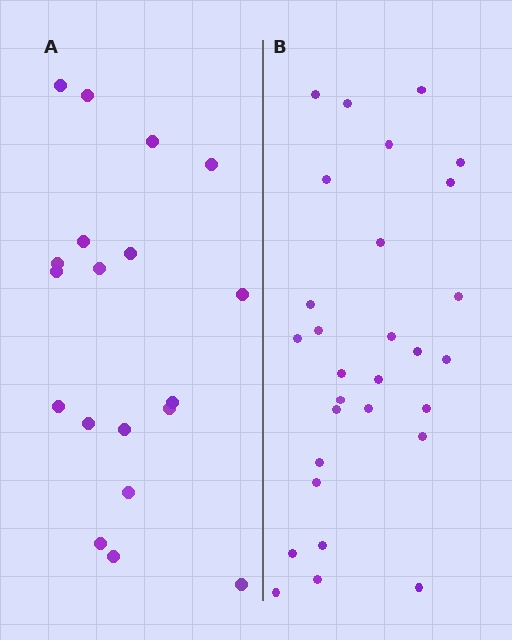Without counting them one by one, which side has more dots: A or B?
Region B (the right region) has more dots.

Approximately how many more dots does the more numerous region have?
Region B has roughly 10 or so more dots than region A.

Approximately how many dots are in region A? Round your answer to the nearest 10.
About 20 dots. (The exact count is 19, which rounds to 20.)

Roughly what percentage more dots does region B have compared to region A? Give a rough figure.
About 55% more.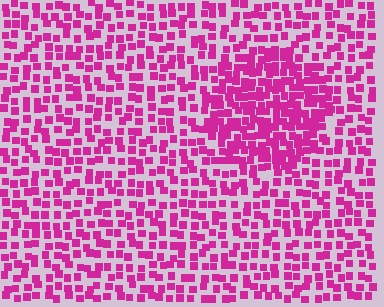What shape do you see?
I see a circle.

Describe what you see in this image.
The image contains small magenta elements arranged at two different densities. A circle-shaped region is visible where the elements are more densely packed than the surrounding area.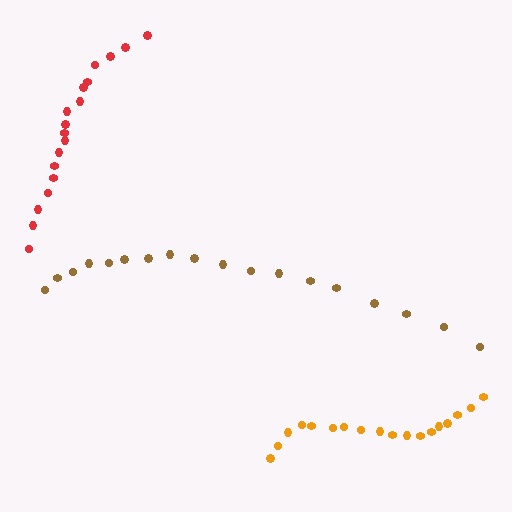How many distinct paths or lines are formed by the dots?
There are 3 distinct paths.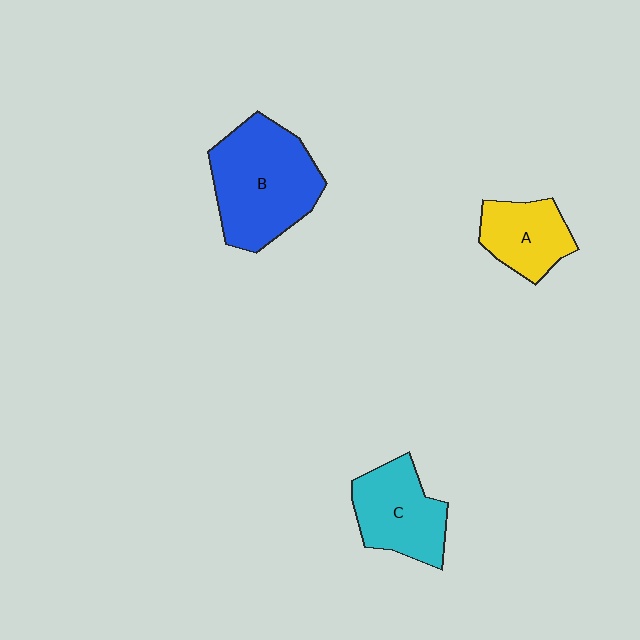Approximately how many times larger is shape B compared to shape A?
Approximately 1.9 times.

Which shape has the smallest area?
Shape A (yellow).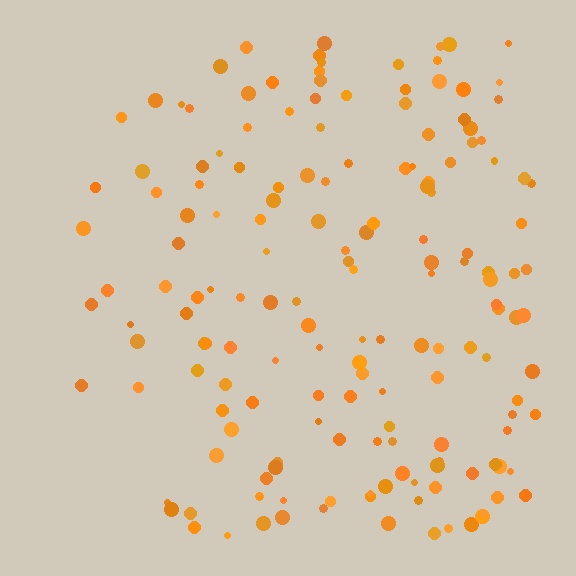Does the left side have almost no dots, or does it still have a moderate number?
Still a moderate number, just noticeably fewer than the right.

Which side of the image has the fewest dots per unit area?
The left.